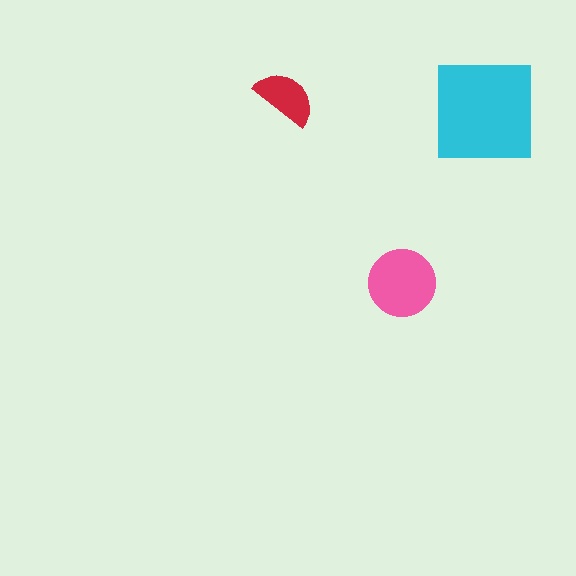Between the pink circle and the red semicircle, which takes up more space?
The pink circle.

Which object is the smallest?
The red semicircle.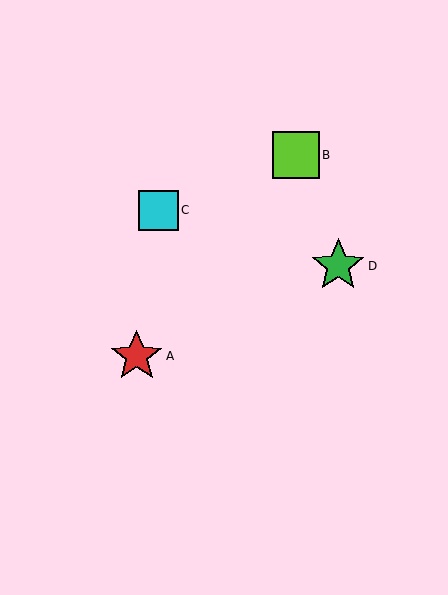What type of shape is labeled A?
Shape A is a red star.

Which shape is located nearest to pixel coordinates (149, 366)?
The red star (labeled A) at (137, 356) is nearest to that location.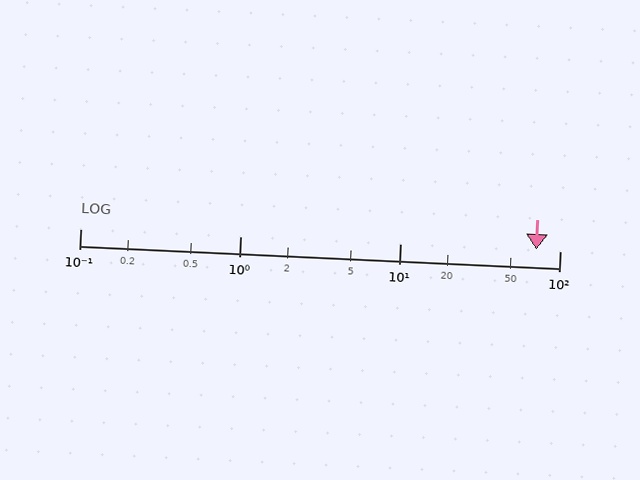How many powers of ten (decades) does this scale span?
The scale spans 3 decades, from 0.1 to 100.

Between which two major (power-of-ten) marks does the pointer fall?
The pointer is between 10 and 100.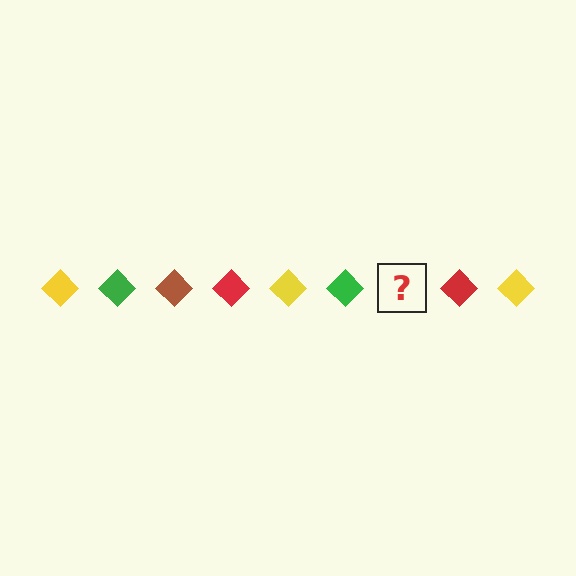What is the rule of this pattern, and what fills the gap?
The rule is that the pattern cycles through yellow, green, brown, red diamonds. The gap should be filled with a brown diamond.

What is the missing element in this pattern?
The missing element is a brown diamond.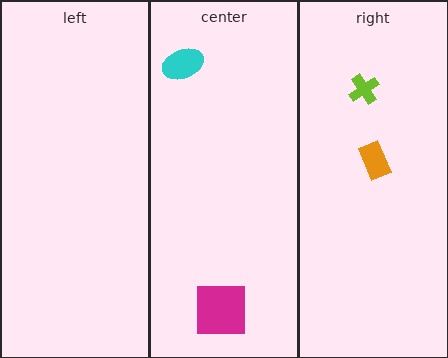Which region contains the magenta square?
The center region.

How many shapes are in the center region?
2.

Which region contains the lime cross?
The right region.